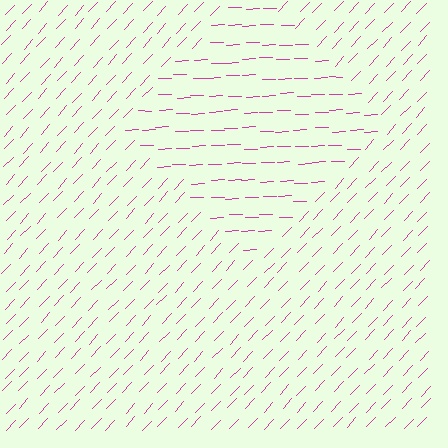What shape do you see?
I see a diamond.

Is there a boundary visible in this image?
Yes, there is a texture boundary formed by a change in line orientation.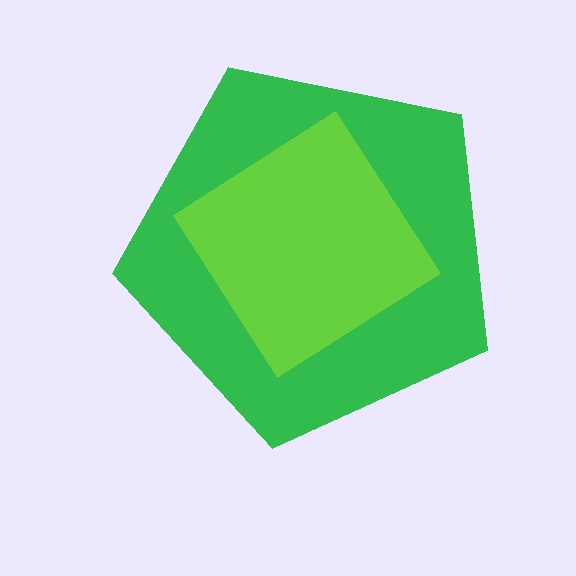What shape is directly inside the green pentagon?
The lime diamond.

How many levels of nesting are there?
2.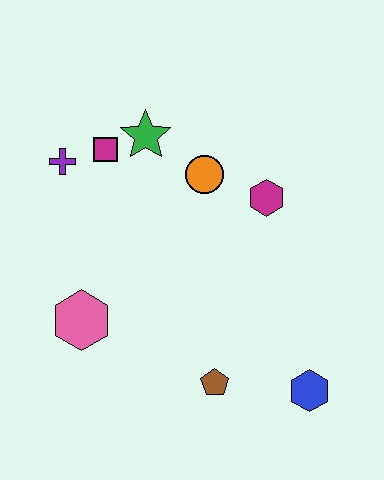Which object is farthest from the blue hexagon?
The purple cross is farthest from the blue hexagon.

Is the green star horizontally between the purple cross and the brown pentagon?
Yes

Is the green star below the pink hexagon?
No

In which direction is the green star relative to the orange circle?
The green star is to the left of the orange circle.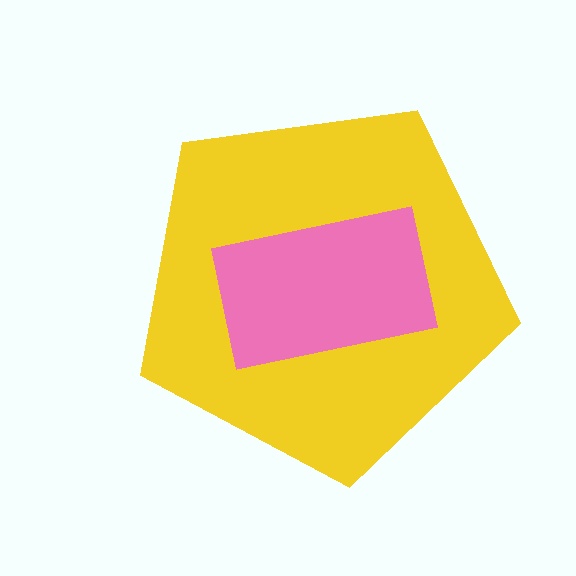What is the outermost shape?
The yellow pentagon.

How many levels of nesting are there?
2.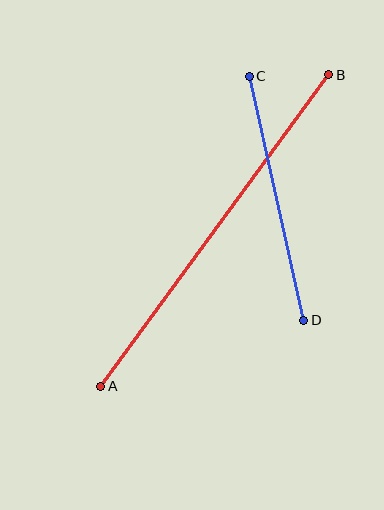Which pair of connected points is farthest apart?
Points A and B are farthest apart.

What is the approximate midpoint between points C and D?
The midpoint is at approximately (276, 198) pixels.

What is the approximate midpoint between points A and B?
The midpoint is at approximately (215, 231) pixels.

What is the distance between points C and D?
The distance is approximately 250 pixels.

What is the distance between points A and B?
The distance is approximately 386 pixels.